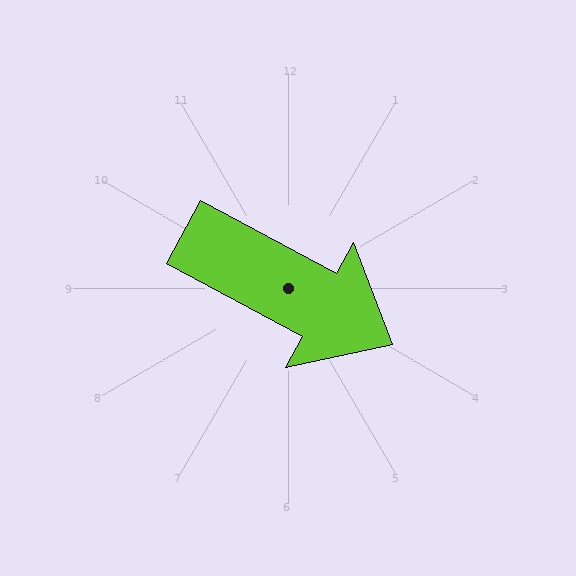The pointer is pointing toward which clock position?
Roughly 4 o'clock.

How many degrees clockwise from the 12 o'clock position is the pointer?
Approximately 118 degrees.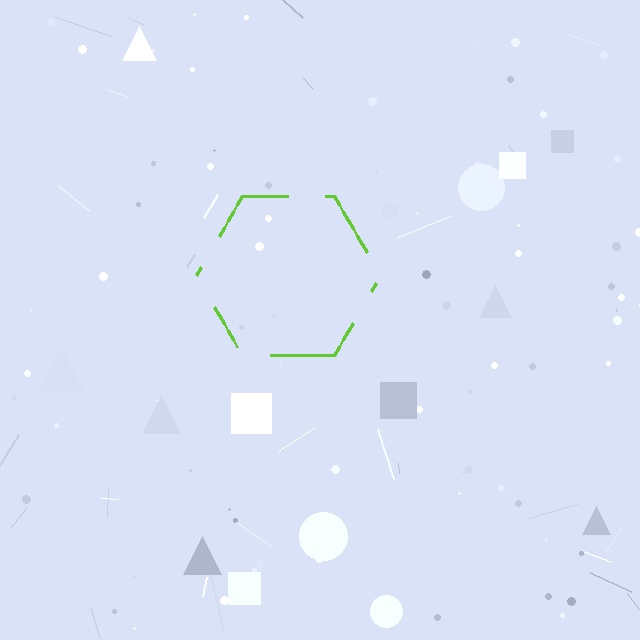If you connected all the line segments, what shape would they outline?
They would outline a hexagon.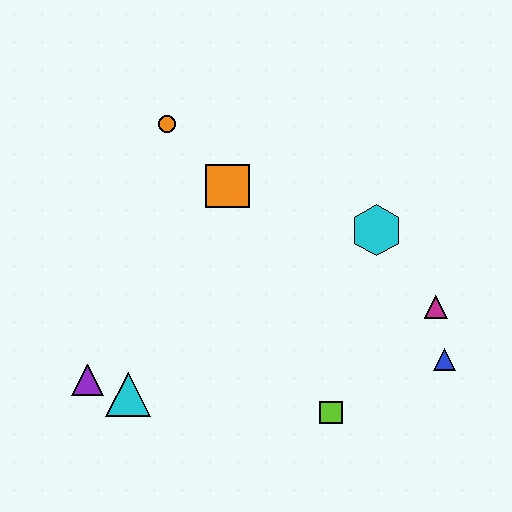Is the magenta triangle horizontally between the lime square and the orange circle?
No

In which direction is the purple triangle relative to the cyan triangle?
The purple triangle is to the left of the cyan triangle.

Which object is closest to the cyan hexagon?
The magenta triangle is closest to the cyan hexagon.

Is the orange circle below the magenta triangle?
No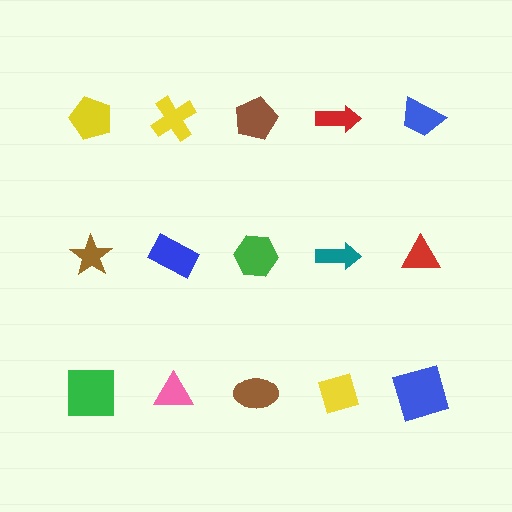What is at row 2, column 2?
A blue rectangle.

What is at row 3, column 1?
A green square.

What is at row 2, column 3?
A green hexagon.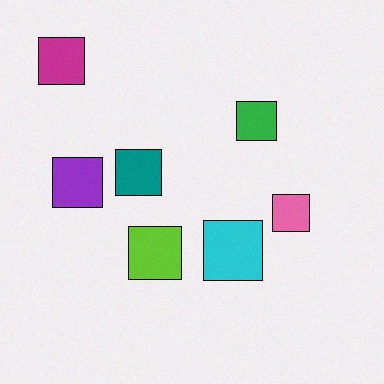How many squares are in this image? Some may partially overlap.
There are 7 squares.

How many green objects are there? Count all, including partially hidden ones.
There is 1 green object.